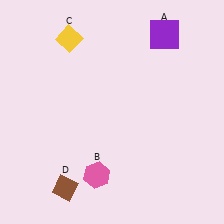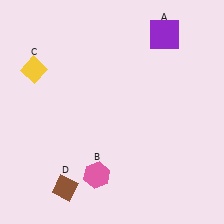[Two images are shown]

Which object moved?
The yellow diamond (C) moved left.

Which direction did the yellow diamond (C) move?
The yellow diamond (C) moved left.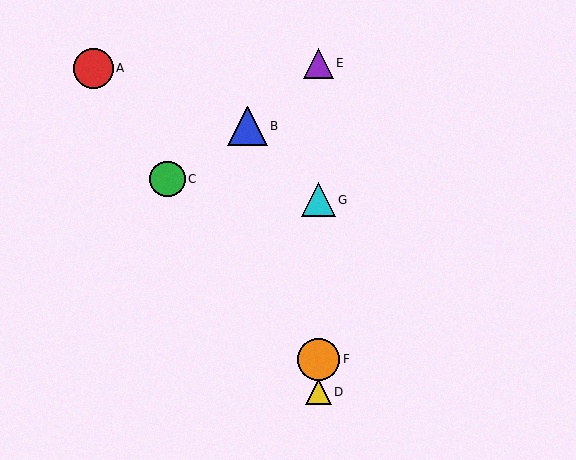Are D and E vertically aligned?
Yes, both are at x≈319.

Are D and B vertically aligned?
No, D is at x≈319 and B is at x≈247.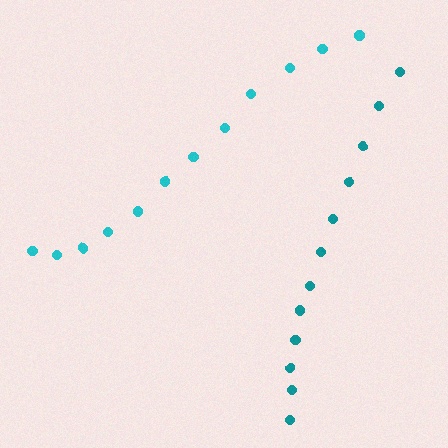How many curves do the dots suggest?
There are 2 distinct paths.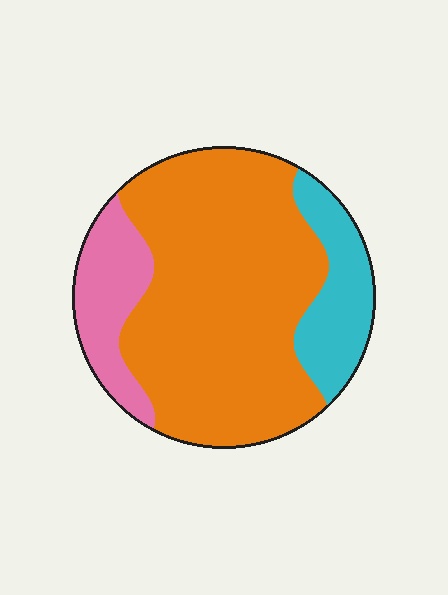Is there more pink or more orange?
Orange.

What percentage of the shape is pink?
Pink covers about 15% of the shape.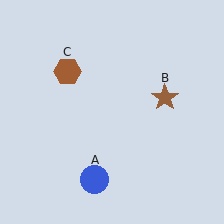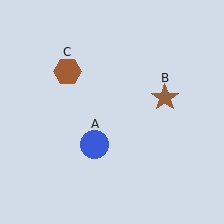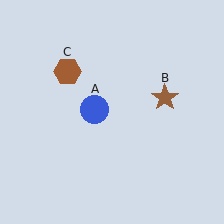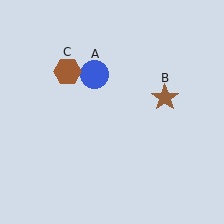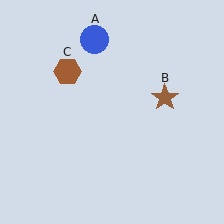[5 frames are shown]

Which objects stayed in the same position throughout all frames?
Brown star (object B) and brown hexagon (object C) remained stationary.